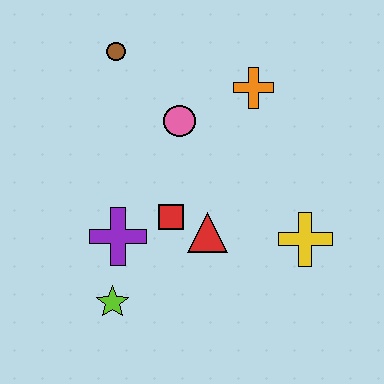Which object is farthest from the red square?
The brown circle is farthest from the red square.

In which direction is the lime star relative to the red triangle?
The lime star is to the left of the red triangle.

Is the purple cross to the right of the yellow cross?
No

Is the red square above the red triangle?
Yes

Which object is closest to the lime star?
The purple cross is closest to the lime star.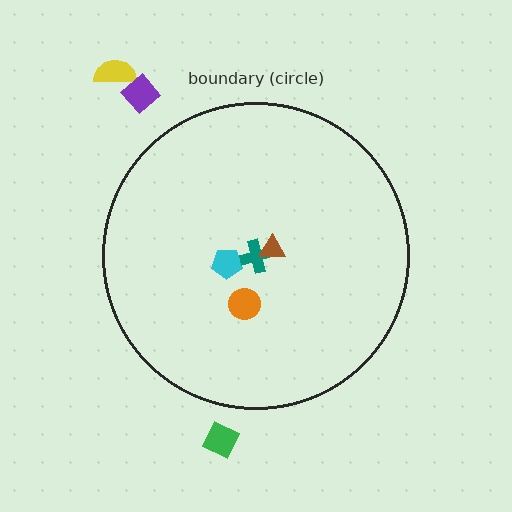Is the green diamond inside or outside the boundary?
Outside.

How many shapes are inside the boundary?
4 inside, 3 outside.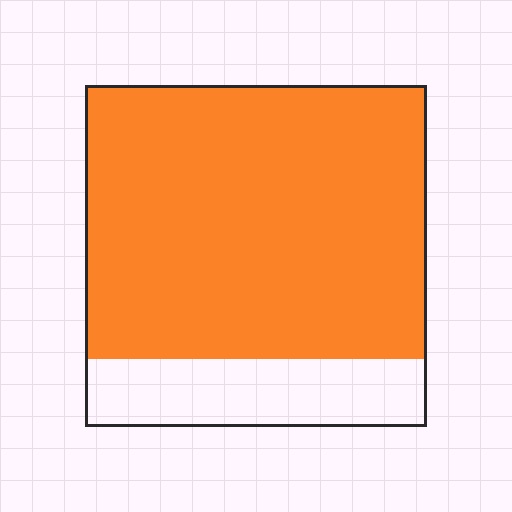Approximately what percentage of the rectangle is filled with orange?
Approximately 80%.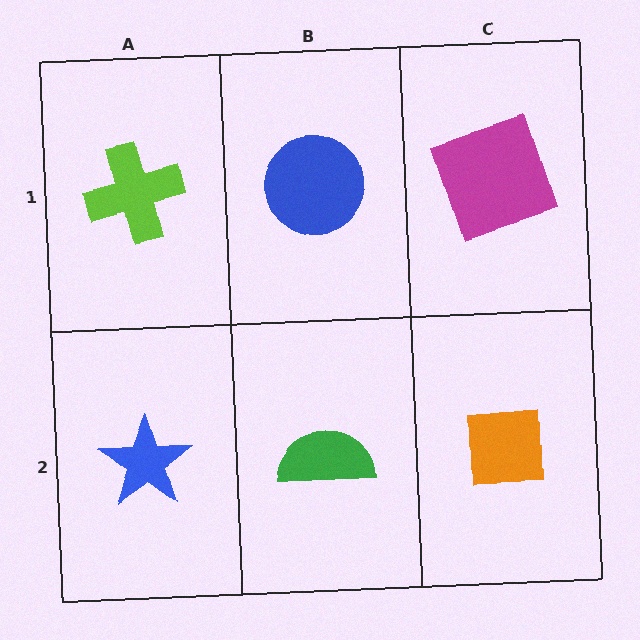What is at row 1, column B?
A blue circle.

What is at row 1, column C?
A magenta square.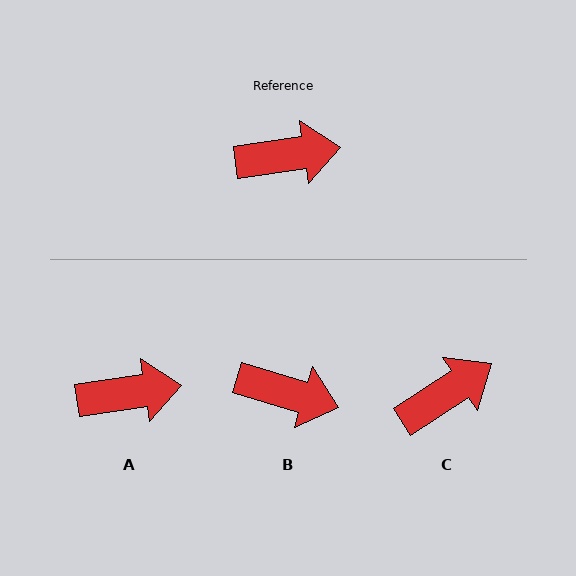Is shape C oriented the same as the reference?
No, it is off by about 25 degrees.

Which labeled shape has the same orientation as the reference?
A.